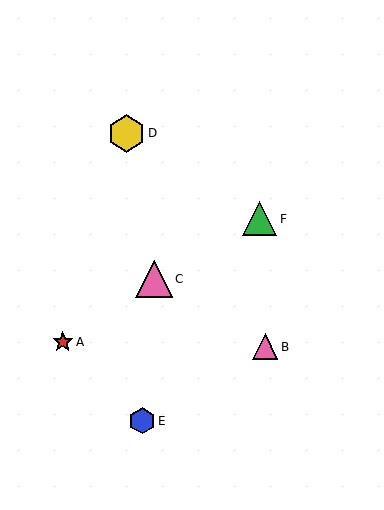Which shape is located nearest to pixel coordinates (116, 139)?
The yellow hexagon (labeled D) at (127, 133) is nearest to that location.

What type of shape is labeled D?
Shape D is a yellow hexagon.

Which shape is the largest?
The yellow hexagon (labeled D) is the largest.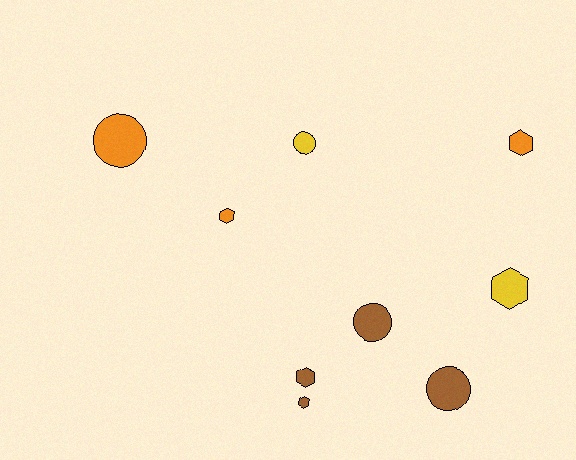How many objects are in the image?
There are 9 objects.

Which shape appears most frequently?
Hexagon, with 5 objects.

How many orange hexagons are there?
There are 2 orange hexagons.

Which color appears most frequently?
Brown, with 4 objects.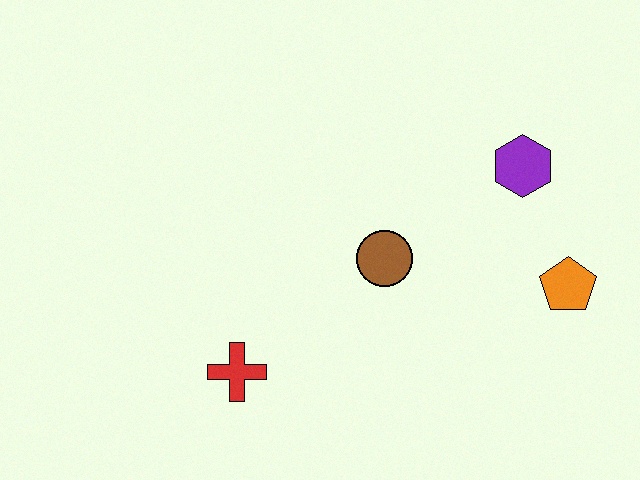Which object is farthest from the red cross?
The purple hexagon is farthest from the red cross.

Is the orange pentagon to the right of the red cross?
Yes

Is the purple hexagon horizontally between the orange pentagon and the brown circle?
Yes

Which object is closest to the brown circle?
The purple hexagon is closest to the brown circle.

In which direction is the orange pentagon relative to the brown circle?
The orange pentagon is to the right of the brown circle.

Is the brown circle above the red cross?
Yes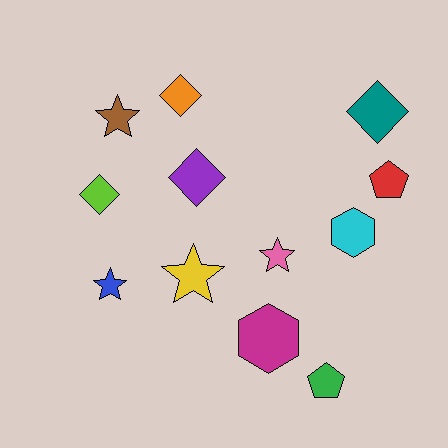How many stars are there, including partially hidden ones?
There are 4 stars.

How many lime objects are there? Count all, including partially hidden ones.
There is 1 lime object.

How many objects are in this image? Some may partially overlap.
There are 12 objects.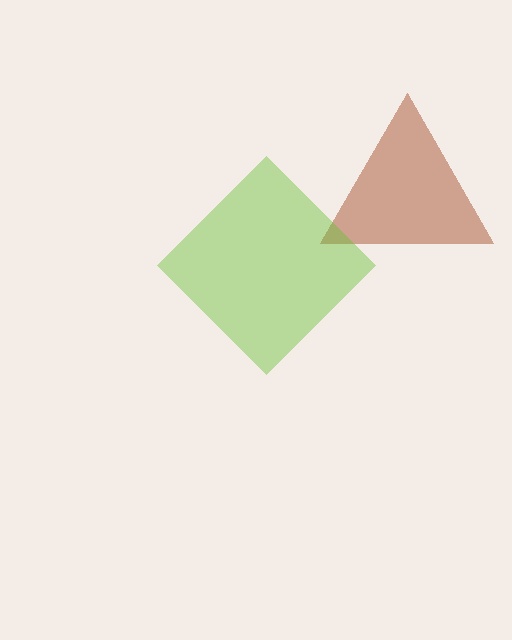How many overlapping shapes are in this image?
There are 2 overlapping shapes in the image.